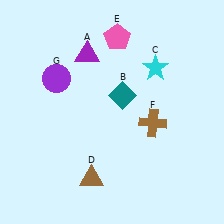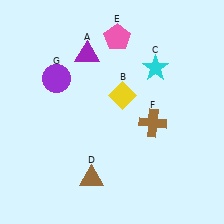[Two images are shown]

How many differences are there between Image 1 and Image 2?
There is 1 difference between the two images.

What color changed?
The diamond (B) changed from teal in Image 1 to yellow in Image 2.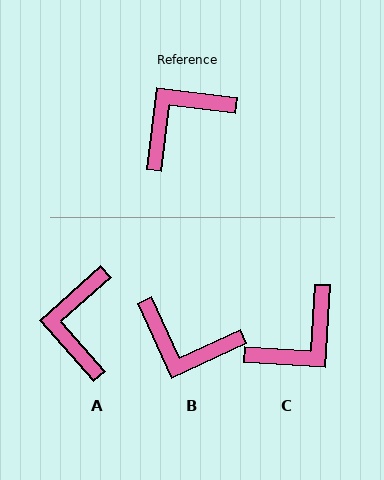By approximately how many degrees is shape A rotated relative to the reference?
Approximately 49 degrees counter-clockwise.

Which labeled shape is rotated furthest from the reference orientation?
C, about 176 degrees away.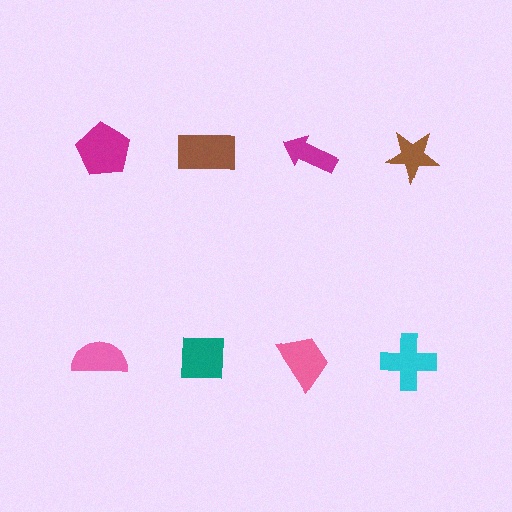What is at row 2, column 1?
A pink semicircle.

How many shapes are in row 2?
4 shapes.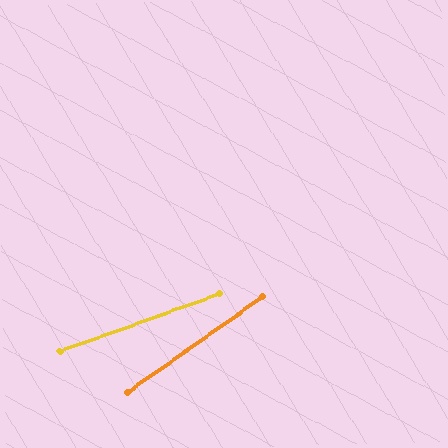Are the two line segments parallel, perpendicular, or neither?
Neither parallel nor perpendicular — they differ by about 16°.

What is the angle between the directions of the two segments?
Approximately 16 degrees.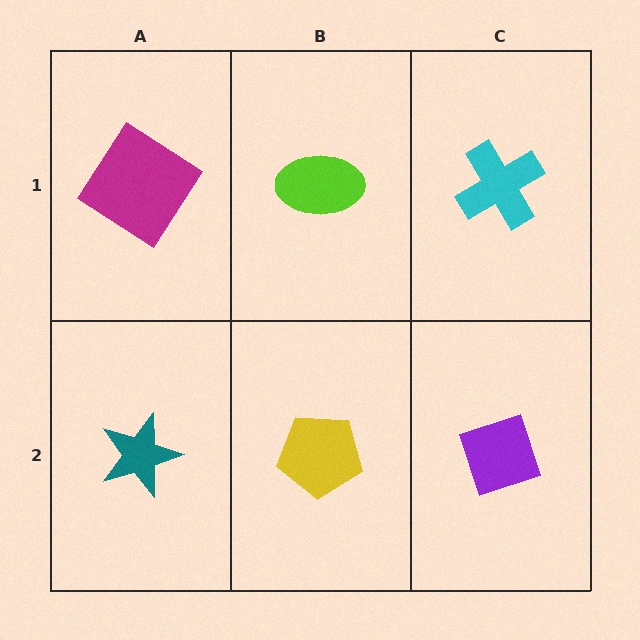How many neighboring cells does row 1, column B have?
3.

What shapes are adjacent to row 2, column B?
A lime ellipse (row 1, column B), a teal star (row 2, column A), a purple diamond (row 2, column C).